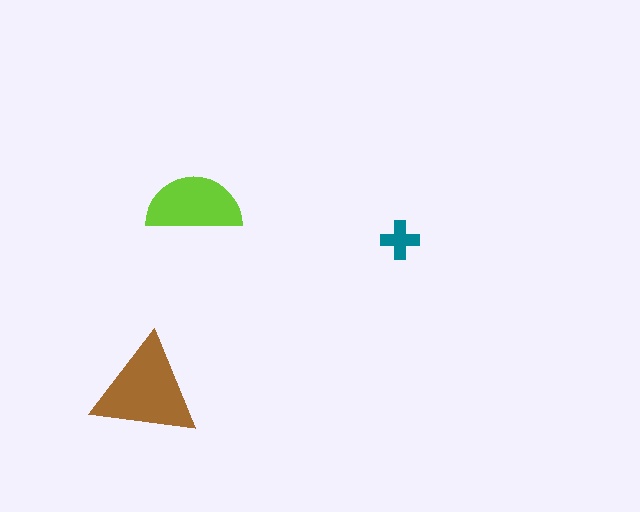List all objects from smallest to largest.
The teal cross, the lime semicircle, the brown triangle.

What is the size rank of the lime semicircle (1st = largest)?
2nd.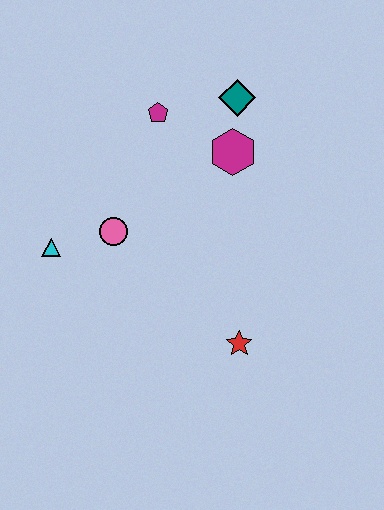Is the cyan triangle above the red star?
Yes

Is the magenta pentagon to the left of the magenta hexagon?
Yes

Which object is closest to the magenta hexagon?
The teal diamond is closest to the magenta hexagon.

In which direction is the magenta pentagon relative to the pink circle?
The magenta pentagon is above the pink circle.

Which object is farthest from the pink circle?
The teal diamond is farthest from the pink circle.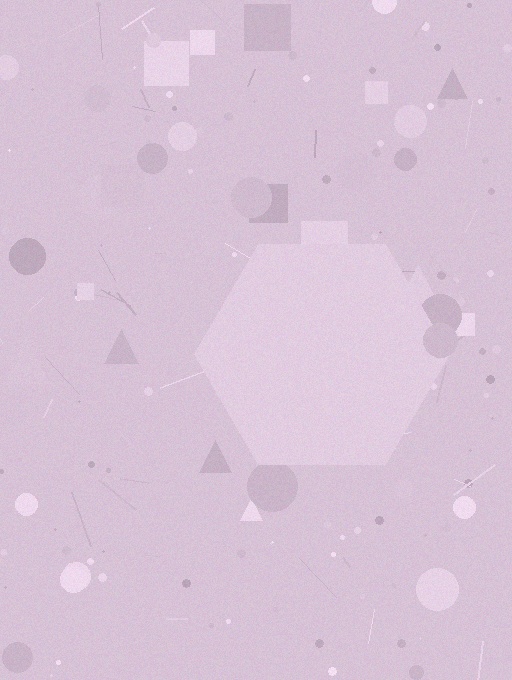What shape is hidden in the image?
A hexagon is hidden in the image.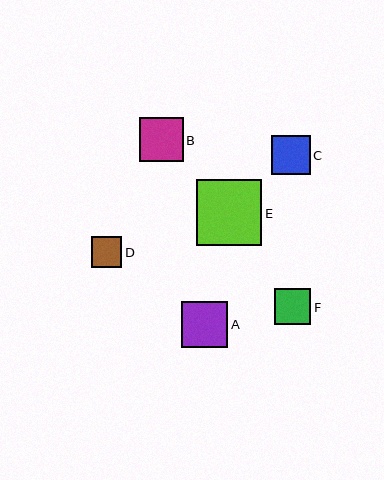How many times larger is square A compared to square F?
Square A is approximately 1.3 times the size of square F.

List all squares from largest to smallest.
From largest to smallest: E, A, B, C, F, D.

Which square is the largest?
Square E is the largest with a size of approximately 65 pixels.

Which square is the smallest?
Square D is the smallest with a size of approximately 31 pixels.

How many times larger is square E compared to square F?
Square E is approximately 1.8 times the size of square F.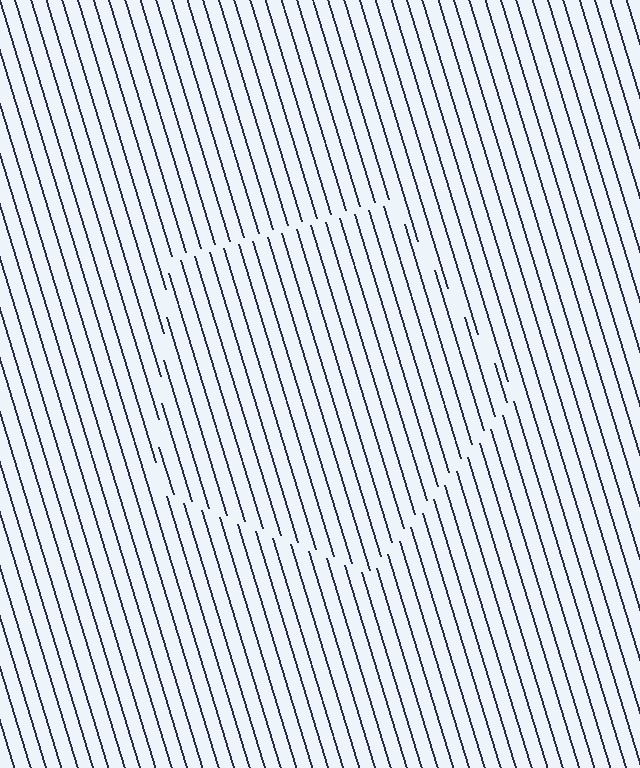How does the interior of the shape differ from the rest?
The interior of the shape contains the same grating, shifted by half a period — the contour is defined by the phase discontinuity where line-ends from the inner and outer gratings abut.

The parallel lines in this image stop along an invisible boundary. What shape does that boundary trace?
An illusory pentagon. The interior of the shape contains the same grating, shifted by half a period — the contour is defined by the phase discontinuity where line-ends from the inner and outer gratings abut.